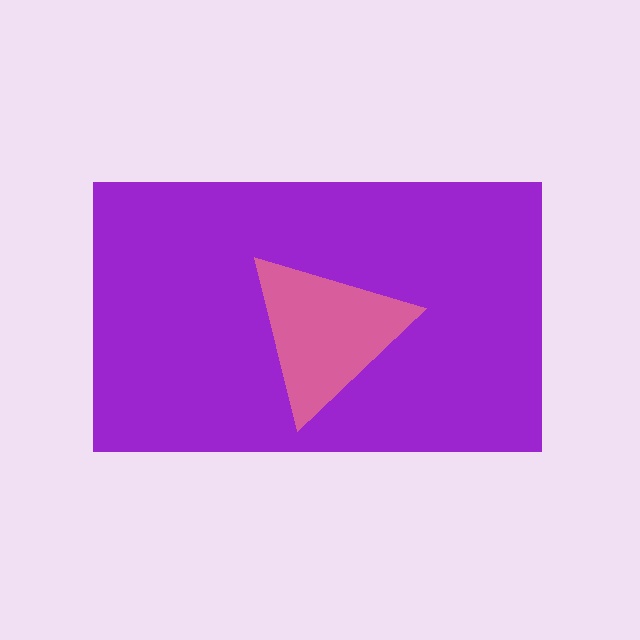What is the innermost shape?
The pink triangle.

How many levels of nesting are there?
2.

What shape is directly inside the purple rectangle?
The pink triangle.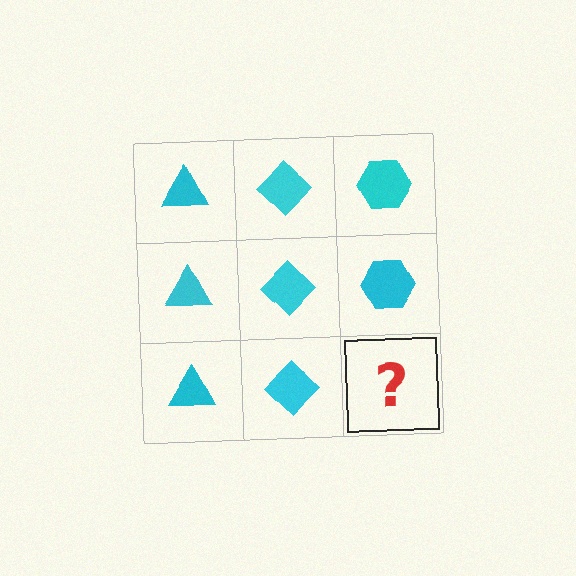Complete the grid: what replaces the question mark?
The question mark should be replaced with a cyan hexagon.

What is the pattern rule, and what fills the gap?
The rule is that each column has a consistent shape. The gap should be filled with a cyan hexagon.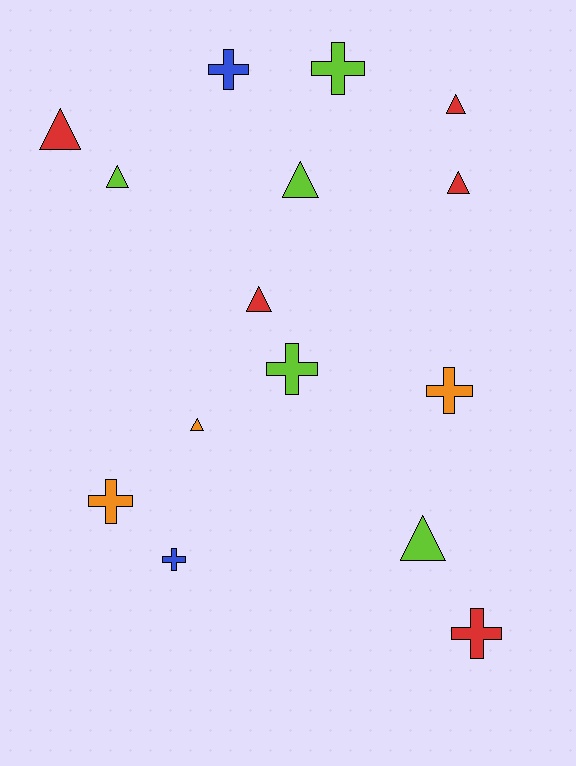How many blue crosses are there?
There are 2 blue crosses.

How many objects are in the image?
There are 15 objects.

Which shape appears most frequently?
Triangle, with 8 objects.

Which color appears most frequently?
Red, with 5 objects.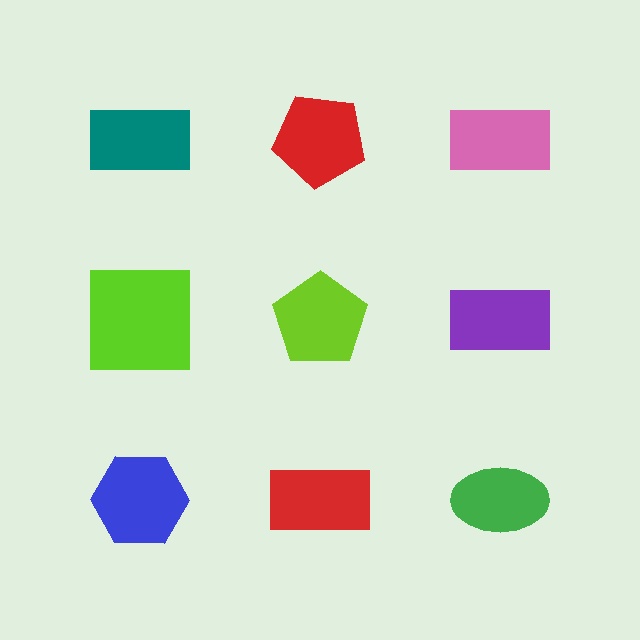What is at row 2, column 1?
A lime square.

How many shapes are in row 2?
3 shapes.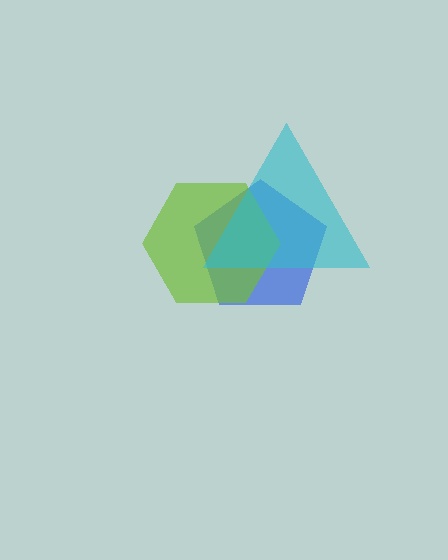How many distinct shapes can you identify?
There are 3 distinct shapes: a blue pentagon, a lime hexagon, a cyan triangle.